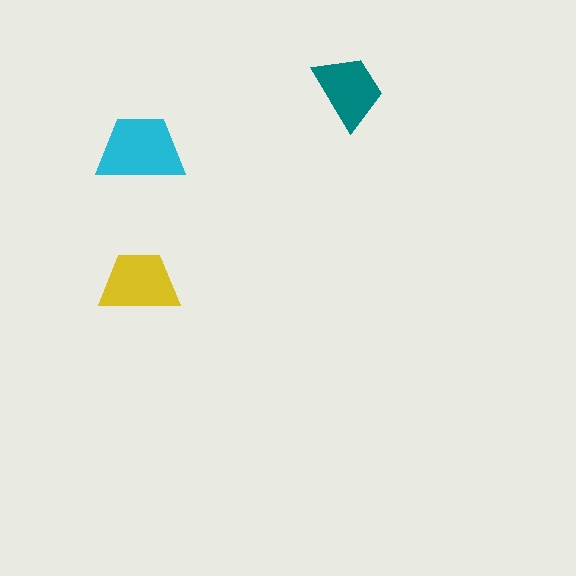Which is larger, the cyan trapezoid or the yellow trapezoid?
The cyan one.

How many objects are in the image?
There are 3 objects in the image.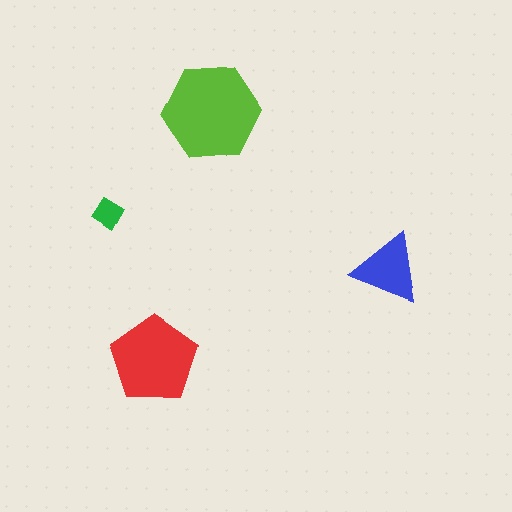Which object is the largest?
The lime hexagon.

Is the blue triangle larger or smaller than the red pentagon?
Smaller.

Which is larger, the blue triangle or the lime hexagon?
The lime hexagon.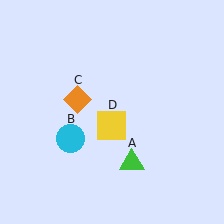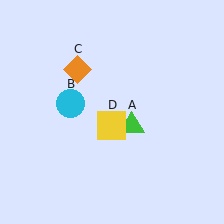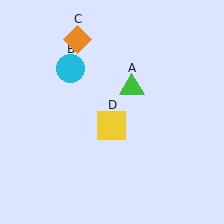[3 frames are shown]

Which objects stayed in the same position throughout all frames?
Yellow square (object D) remained stationary.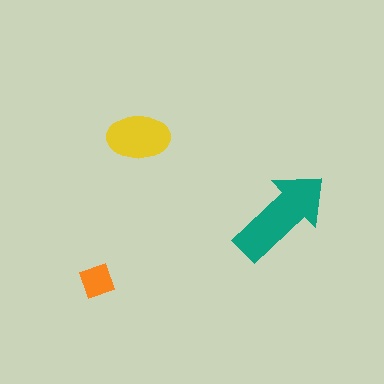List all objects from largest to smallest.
The teal arrow, the yellow ellipse, the orange square.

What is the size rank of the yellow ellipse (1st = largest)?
2nd.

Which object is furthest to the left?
The orange square is leftmost.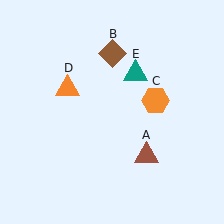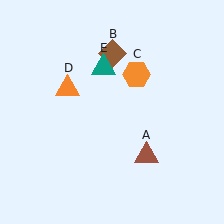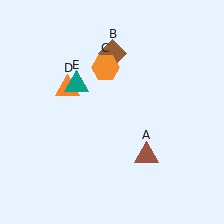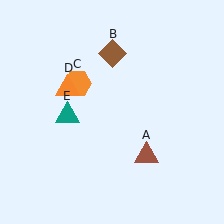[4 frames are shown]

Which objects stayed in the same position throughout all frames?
Brown triangle (object A) and brown diamond (object B) and orange triangle (object D) remained stationary.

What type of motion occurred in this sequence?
The orange hexagon (object C), teal triangle (object E) rotated counterclockwise around the center of the scene.